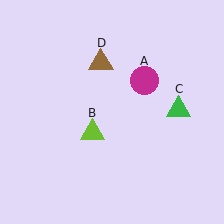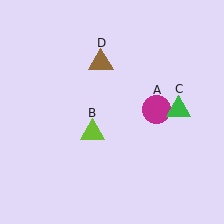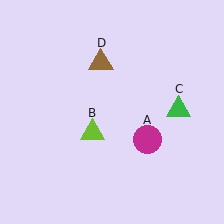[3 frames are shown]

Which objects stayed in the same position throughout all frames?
Lime triangle (object B) and green triangle (object C) and brown triangle (object D) remained stationary.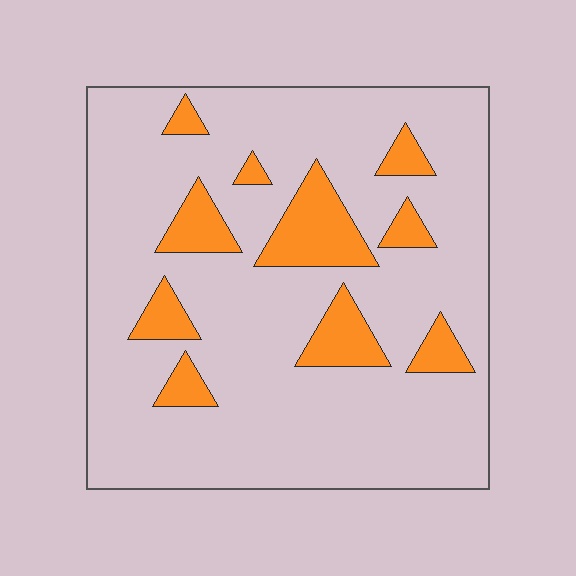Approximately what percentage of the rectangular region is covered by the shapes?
Approximately 15%.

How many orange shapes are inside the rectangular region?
10.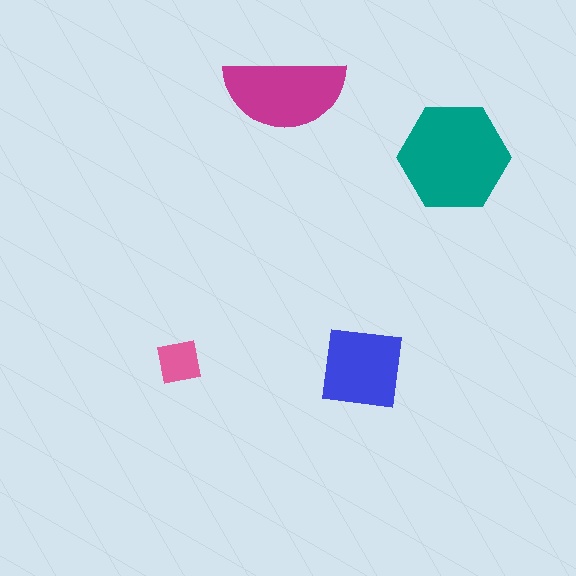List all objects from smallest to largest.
The pink square, the blue square, the magenta semicircle, the teal hexagon.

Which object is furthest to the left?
The pink square is leftmost.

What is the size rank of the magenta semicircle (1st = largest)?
2nd.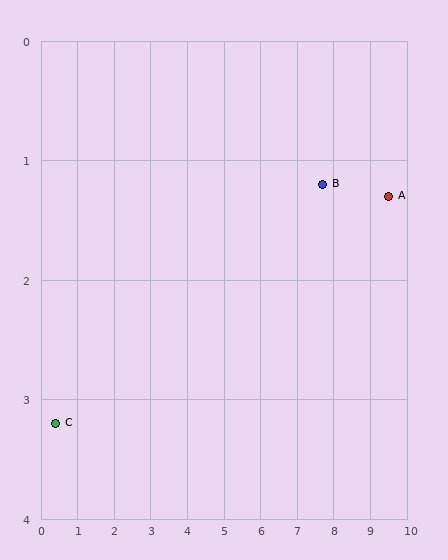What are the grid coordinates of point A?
Point A is at approximately (9.5, 1.3).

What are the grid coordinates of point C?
Point C is at approximately (0.4, 3.2).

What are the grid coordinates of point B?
Point B is at approximately (7.7, 1.2).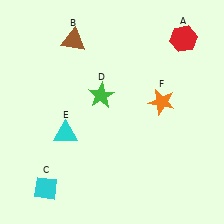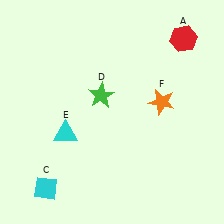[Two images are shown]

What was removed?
The brown triangle (B) was removed in Image 2.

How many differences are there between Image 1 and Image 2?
There is 1 difference between the two images.